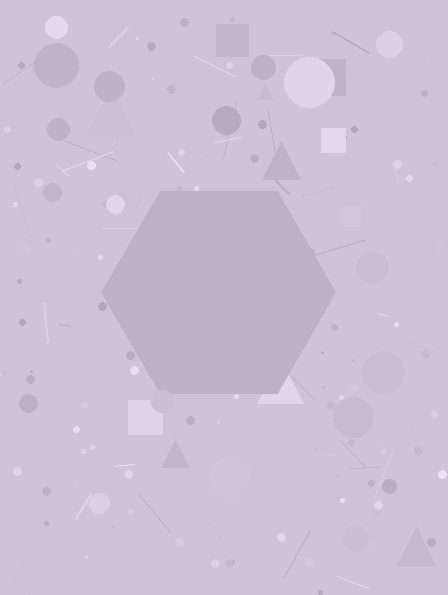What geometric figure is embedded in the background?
A hexagon is embedded in the background.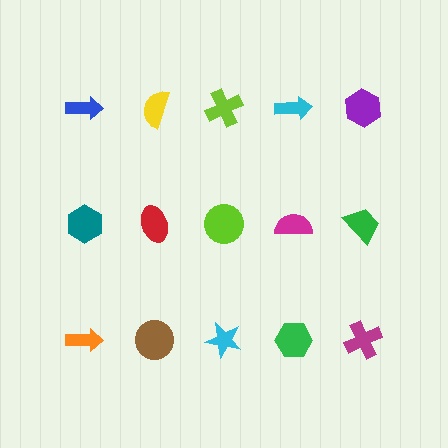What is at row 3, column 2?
A brown circle.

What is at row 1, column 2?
A yellow semicircle.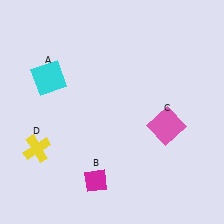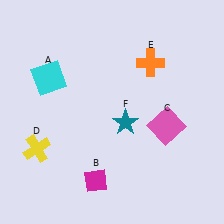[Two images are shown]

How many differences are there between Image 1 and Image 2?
There are 2 differences between the two images.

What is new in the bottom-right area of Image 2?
A teal star (F) was added in the bottom-right area of Image 2.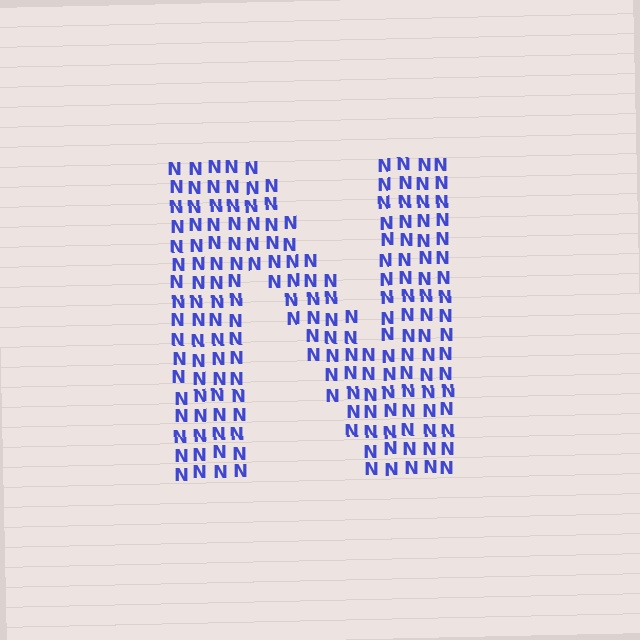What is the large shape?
The large shape is the letter N.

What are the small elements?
The small elements are letter N's.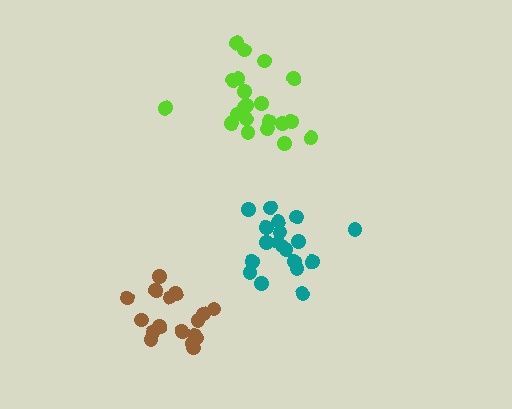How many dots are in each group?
Group 1: 20 dots, Group 2: 17 dots, Group 3: 21 dots (58 total).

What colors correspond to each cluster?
The clusters are colored: teal, brown, lime.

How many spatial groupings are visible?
There are 3 spatial groupings.